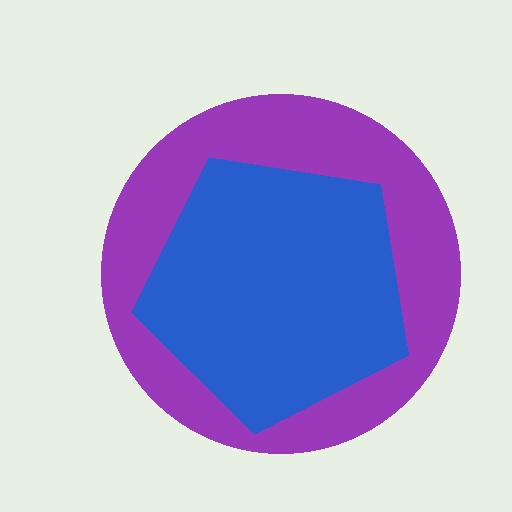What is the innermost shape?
The blue pentagon.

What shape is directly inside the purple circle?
The blue pentagon.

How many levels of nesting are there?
2.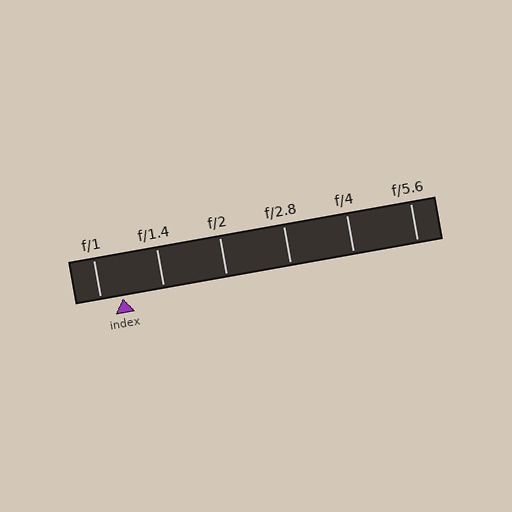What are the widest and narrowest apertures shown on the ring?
The widest aperture shown is f/1 and the narrowest is f/5.6.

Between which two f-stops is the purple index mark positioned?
The index mark is between f/1 and f/1.4.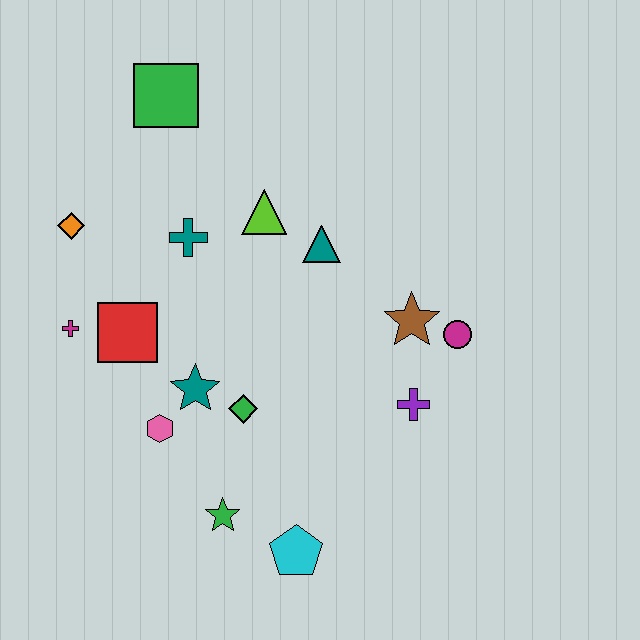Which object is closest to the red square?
The magenta cross is closest to the red square.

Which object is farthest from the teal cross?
The cyan pentagon is farthest from the teal cross.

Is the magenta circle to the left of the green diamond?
No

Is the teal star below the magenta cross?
Yes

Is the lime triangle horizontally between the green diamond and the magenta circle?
Yes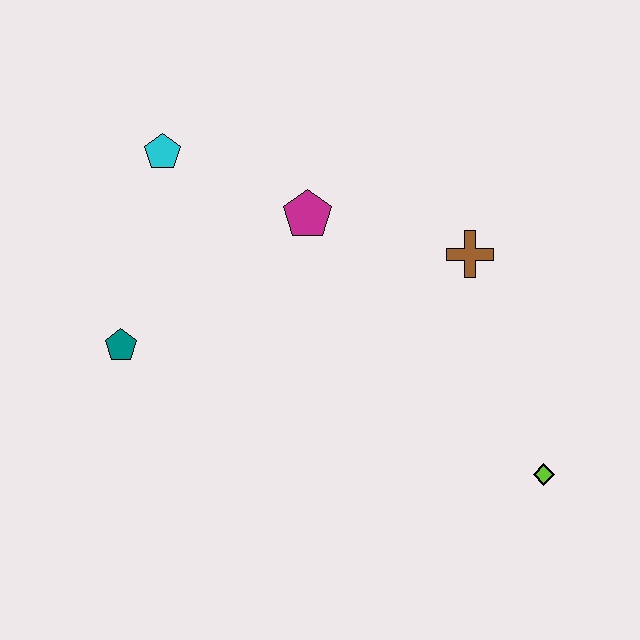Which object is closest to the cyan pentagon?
The magenta pentagon is closest to the cyan pentagon.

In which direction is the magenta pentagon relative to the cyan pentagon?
The magenta pentagon is to the right of the cyan pentagon.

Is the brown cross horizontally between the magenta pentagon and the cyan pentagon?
No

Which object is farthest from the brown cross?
The teal pentagon is farthest from the brown cross.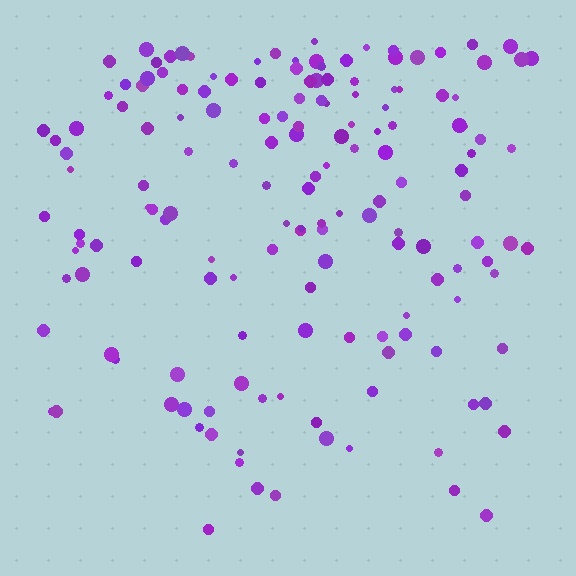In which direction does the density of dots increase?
From bottom to top, with the top side densest.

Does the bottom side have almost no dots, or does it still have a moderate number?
Still a moderate number, just noticeably fewer than the top.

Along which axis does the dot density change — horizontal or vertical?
Vertical.